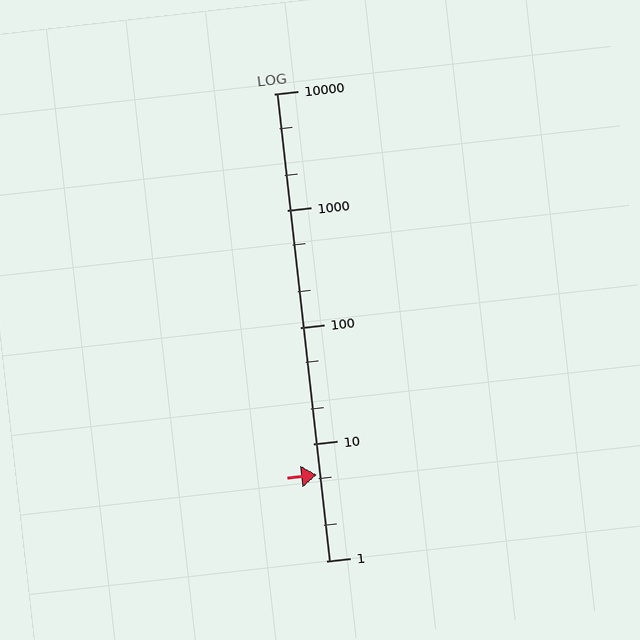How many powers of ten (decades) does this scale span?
The scale spans 4 decades, from 1 to 10000.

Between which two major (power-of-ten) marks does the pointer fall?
The pointer is between 1 and 10.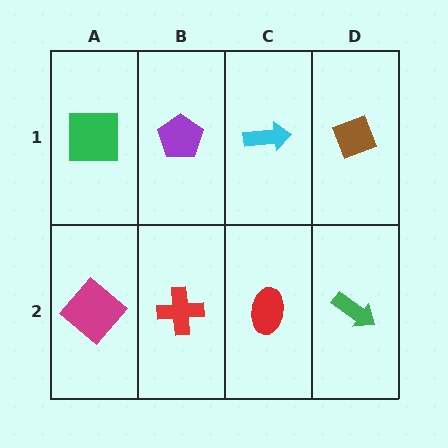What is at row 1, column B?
A purple pentagon.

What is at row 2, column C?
A red ellipse.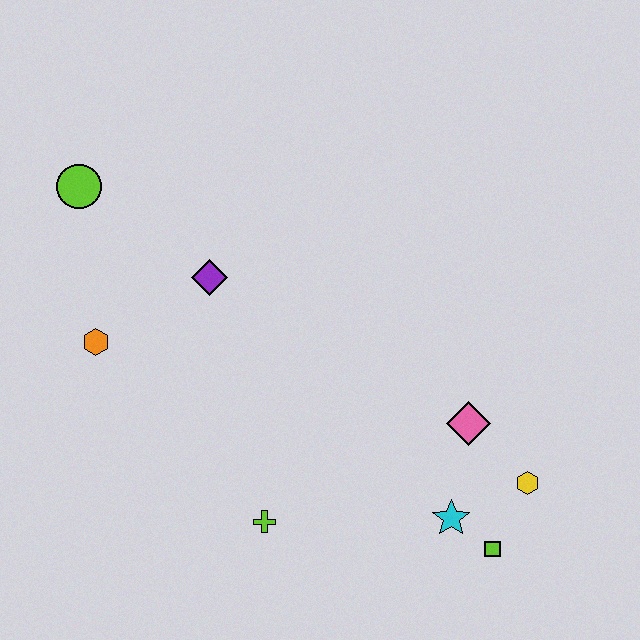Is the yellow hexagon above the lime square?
Yes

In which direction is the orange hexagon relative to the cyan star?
The orange hexagon is to the left of the cyan star.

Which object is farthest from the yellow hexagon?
The lime circle is farthest from the yellow hexagon.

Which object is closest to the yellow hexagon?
The lime square is closest to the yellow hexagon.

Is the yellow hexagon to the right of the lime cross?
Yes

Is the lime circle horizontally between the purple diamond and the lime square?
No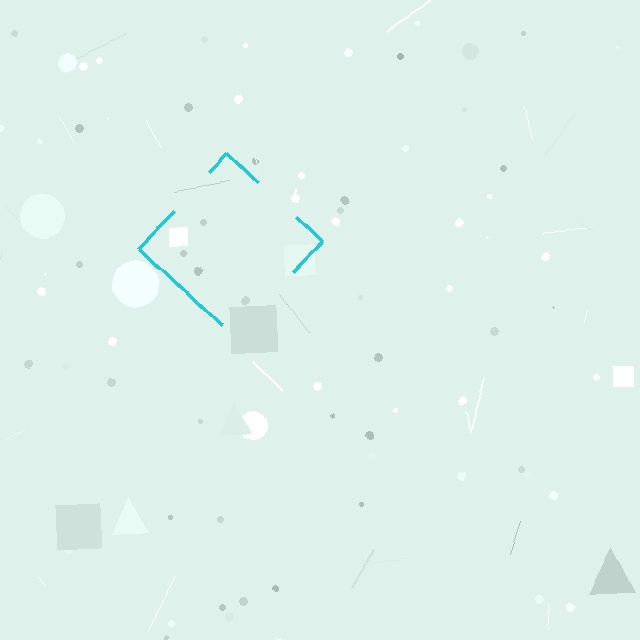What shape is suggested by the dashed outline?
The dashed outline suggests a diamond.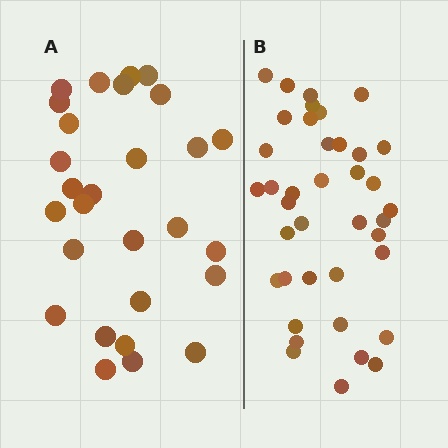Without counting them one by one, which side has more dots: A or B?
Region B (the right region) has more dots.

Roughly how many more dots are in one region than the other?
Region B has roughly 12 or so more dots than region A.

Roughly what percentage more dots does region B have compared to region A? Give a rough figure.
About 40% more.